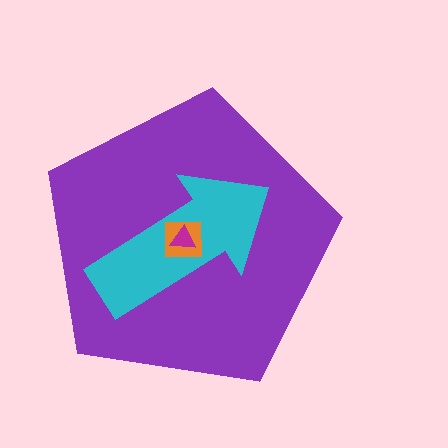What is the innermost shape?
The magenta triangle.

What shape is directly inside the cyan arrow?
The orange square.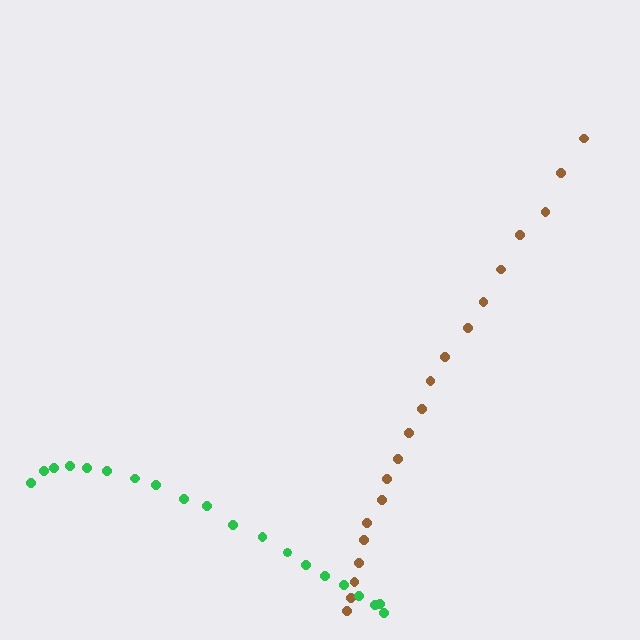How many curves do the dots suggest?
There are 2 distinct paths.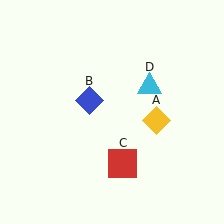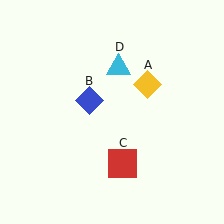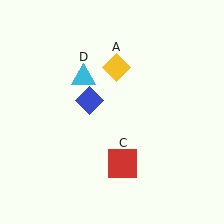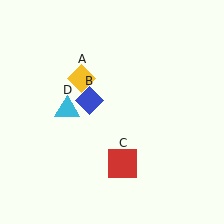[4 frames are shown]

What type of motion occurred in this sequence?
The yellow diamond (object A), cyan triangle (object D) rotated counterclockwise around the center of the scene.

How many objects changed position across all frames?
2 objects changed position: yellow diamond (object A), cyan triangle (object D).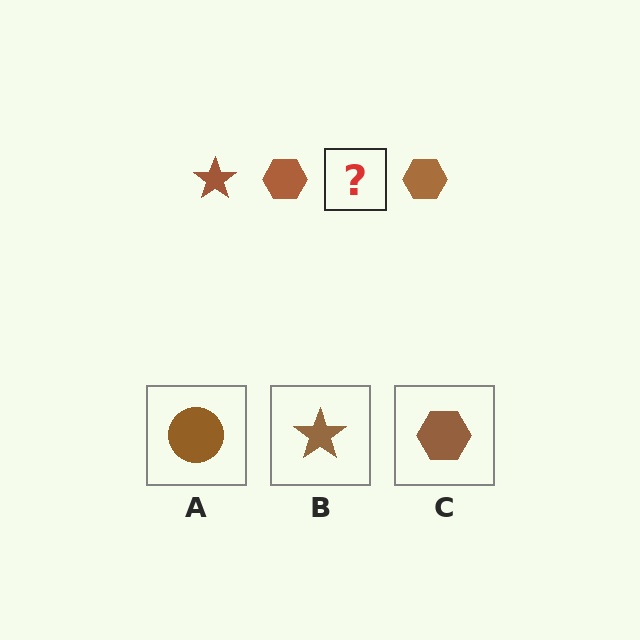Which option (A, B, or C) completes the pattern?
B.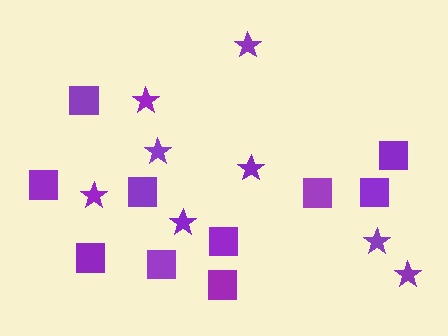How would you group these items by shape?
There are 2 groups: one group of stars (8) and one group of squares (10).